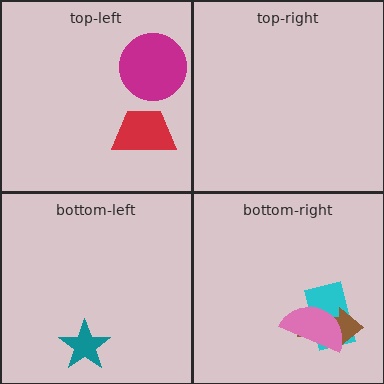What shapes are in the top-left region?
The red trapezoid, the magenta circle.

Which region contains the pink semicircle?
The bottom-right region.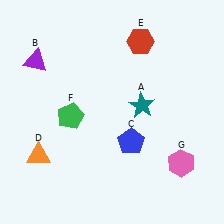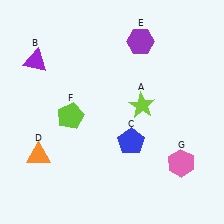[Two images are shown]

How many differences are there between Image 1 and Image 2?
There are 3 differences between the two images.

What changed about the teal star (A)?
In Image 1, A is teal. In Image 2, it changed to lime.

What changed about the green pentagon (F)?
In Image 1, F is green. In Image 2, it changed to lime.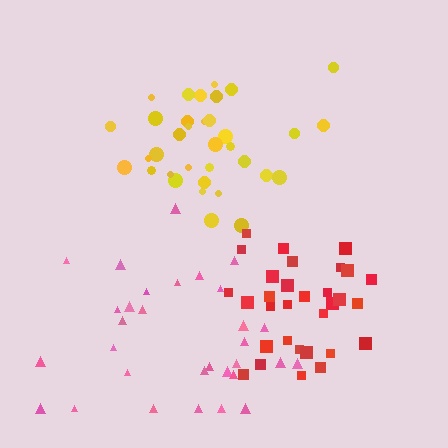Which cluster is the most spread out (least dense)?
Pink.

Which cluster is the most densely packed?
Yellow.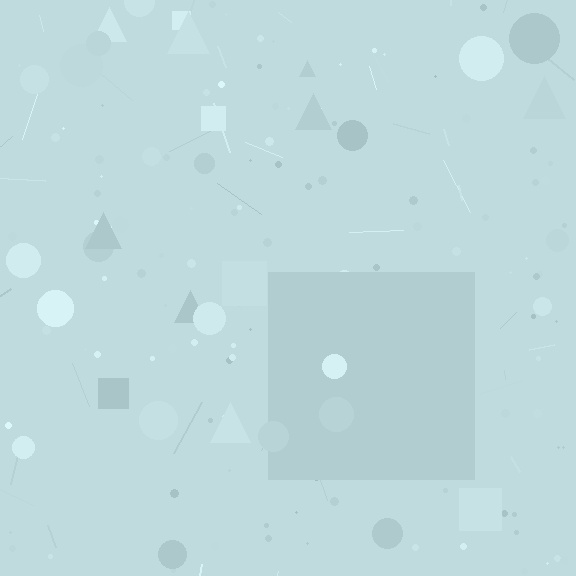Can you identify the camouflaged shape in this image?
The camouflaged shape is a square.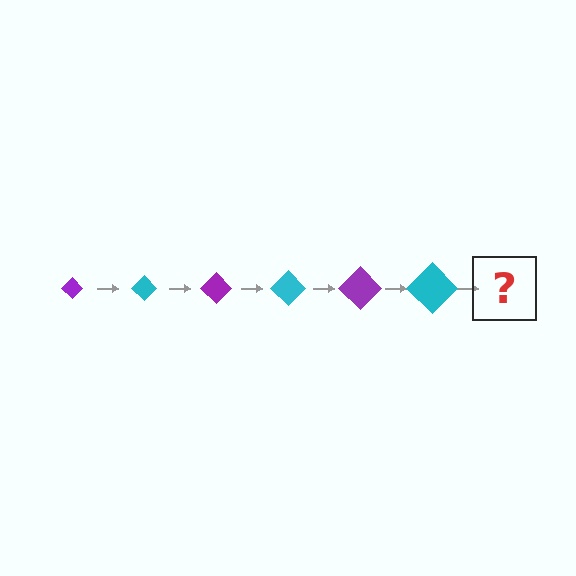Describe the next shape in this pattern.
It should be a purple diamond, larger than the previous one.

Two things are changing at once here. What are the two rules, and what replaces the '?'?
The two rules are that the diamond grows larger each step and the color cycles through purple and cyan. The '?' should be a purple diamond, larger than the previous one.